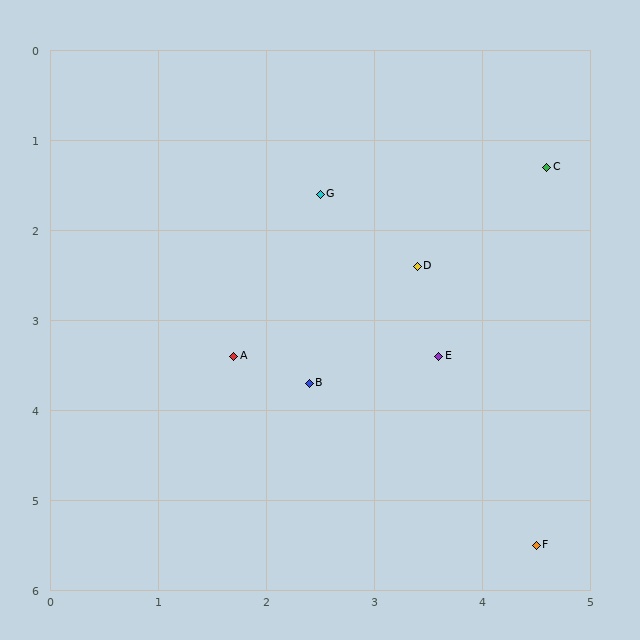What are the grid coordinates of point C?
Point C is at approximately (4.6, 1.3).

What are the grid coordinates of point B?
Point B is at approximately (2.4, 3.7).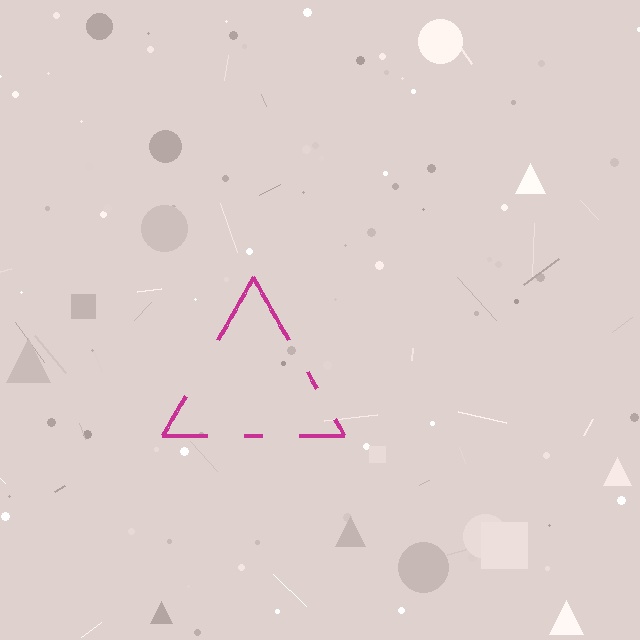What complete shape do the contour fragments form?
The contour fragments form a triangle.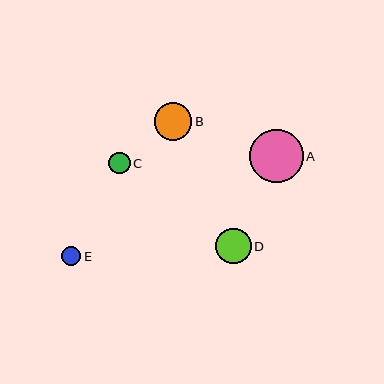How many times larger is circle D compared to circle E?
Circle D is approximately 1.9 times the size of circle E.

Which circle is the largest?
Circle A is the largest with a size of approximately 53 pixels.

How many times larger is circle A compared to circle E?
Circle A is approximately 2.8 times the size of circle E.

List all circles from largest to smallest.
From largest to smallest: A, B, D, C, E.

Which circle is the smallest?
Circle E is the smallest with a size of approximately 19 pixels.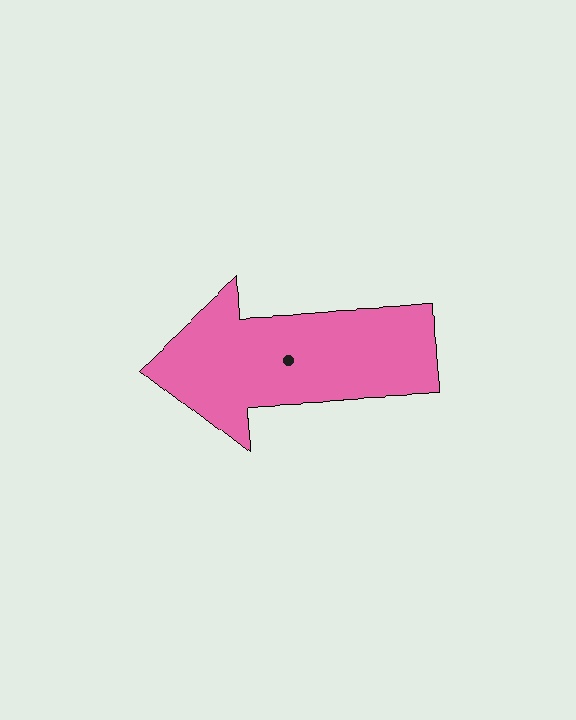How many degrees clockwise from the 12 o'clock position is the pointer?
Approximately 267 degrees.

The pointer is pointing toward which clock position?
Roughly 9 o'clock.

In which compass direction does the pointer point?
West.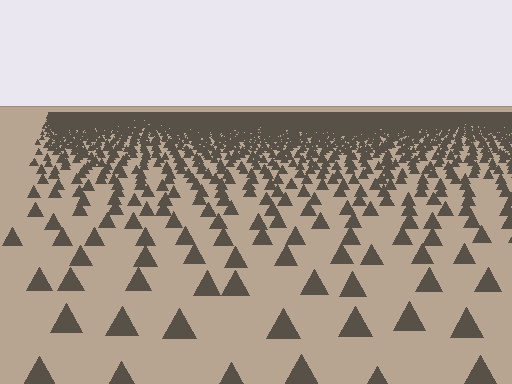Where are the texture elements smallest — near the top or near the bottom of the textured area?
Near the top.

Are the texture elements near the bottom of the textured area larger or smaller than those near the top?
Larger. Near the bottom, elements are closer to the viewer and appear at a bigger on-screen size.